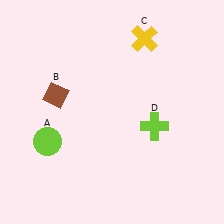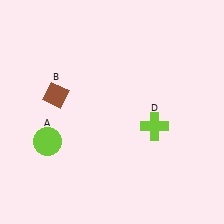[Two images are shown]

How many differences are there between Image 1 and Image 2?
There is 1 difference between the two images.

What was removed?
The yellow cross (C) was removed in Image 2.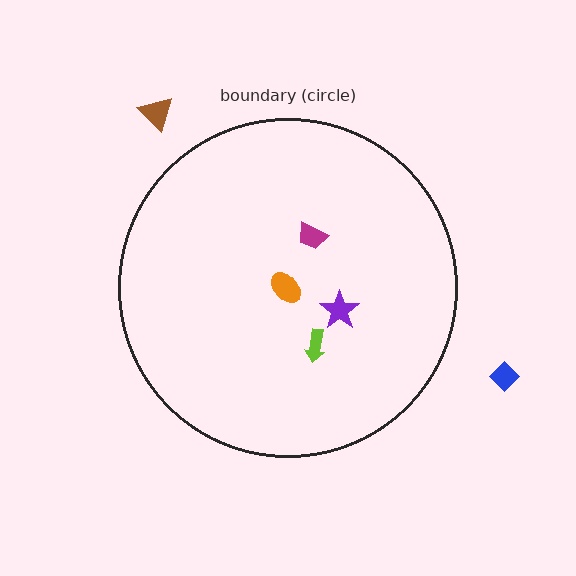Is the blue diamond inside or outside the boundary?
Outside.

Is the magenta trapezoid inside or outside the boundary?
Inside.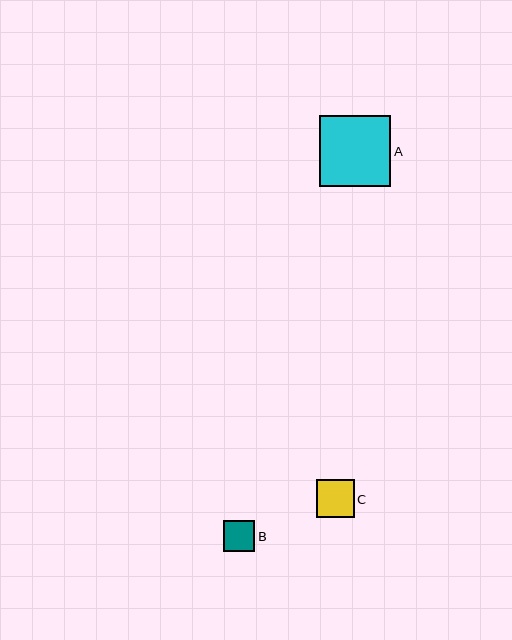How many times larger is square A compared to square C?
Square A is approximately 1.9 times the size of square C.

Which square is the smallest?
Square B is the smallest with a size of approximately 31 pixels.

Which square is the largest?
Square A is the largest with a size of approximately 71 pixels.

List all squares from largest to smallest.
From largest to smallest: A, C, B.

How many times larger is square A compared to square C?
Square A is approximately 1.9 times the size of square C.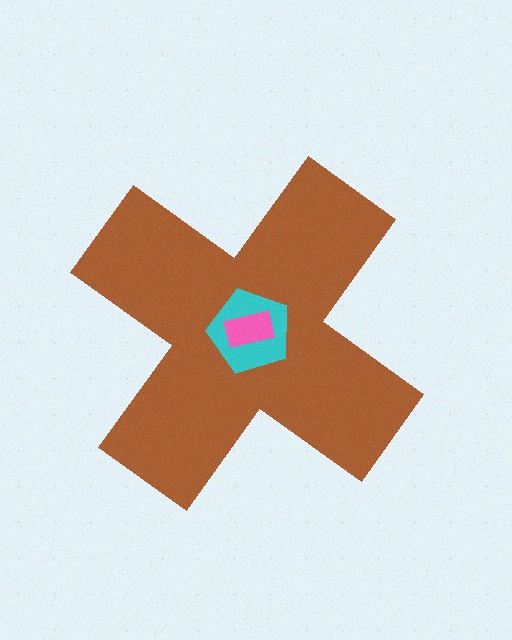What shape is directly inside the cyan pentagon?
The pink rectangle.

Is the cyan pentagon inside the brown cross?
Yes.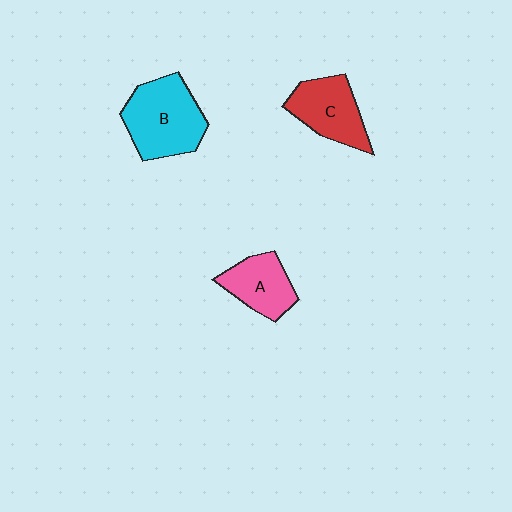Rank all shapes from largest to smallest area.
From largest to smallest: B (cyan), C (red), A (pink).